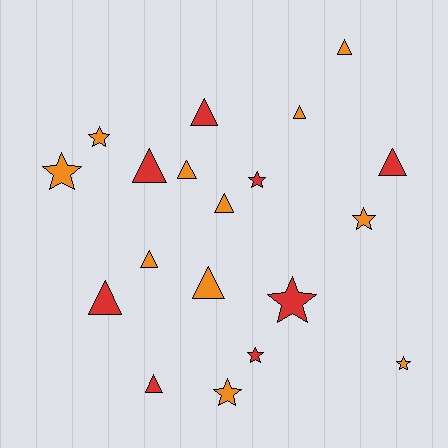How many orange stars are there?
There are 5 orange stars.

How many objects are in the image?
There are 19 objects.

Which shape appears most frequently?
Triangle, with 11 objects.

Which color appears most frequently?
Orange, with 11 objects.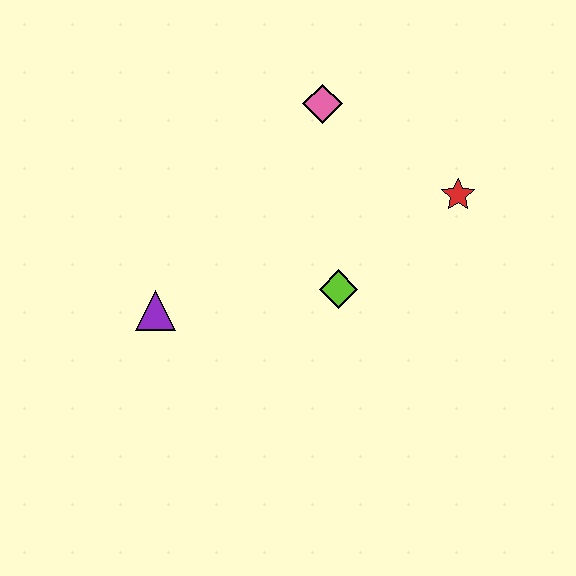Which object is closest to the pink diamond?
The red star is closest to the pink diamond.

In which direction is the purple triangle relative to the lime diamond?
The purple triangle is to the left of the lime diamond.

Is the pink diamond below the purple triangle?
No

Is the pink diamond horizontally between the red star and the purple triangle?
Yes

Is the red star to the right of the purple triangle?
Yes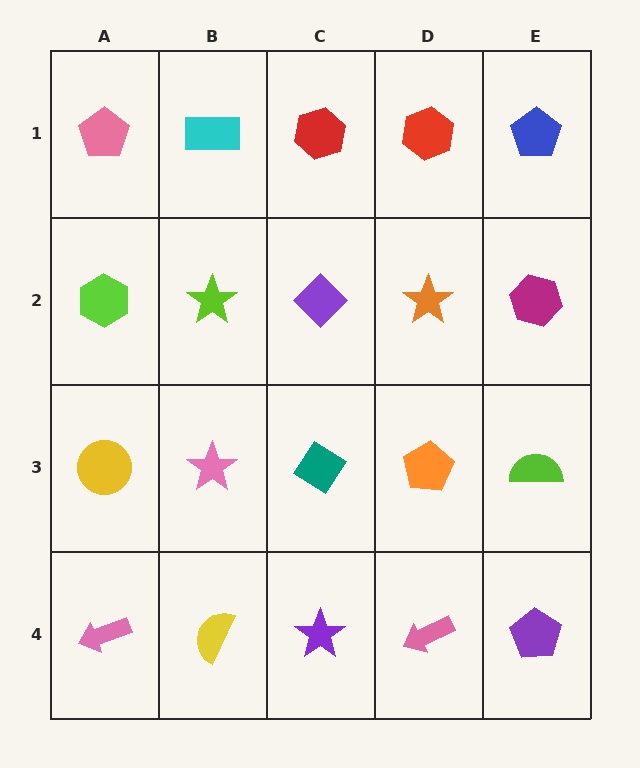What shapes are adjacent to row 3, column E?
A magenta hexagon (row 2, column E), a purple pentagon (row 4, column E), an orange pentagon (row 3, column D).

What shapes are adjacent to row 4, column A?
A yellow circle (row 3, column A), a yellow semicircle (row 4, column B).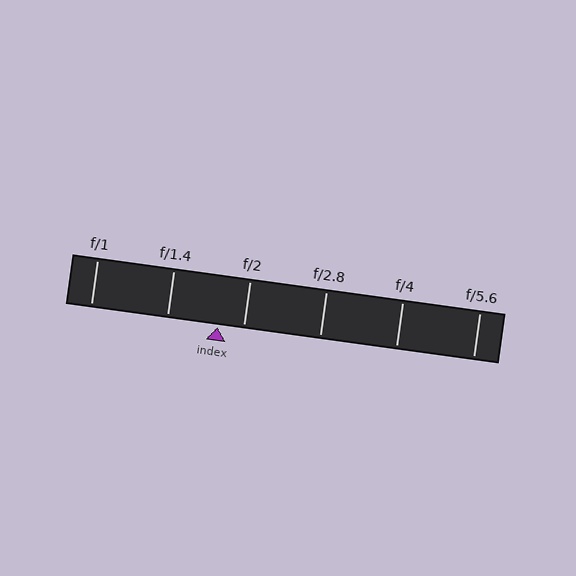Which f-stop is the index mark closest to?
The index mark is closest to f/2.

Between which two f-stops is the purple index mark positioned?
The index mark is between f/1.4 and f/2.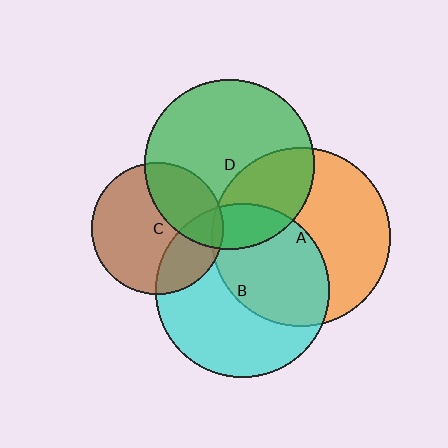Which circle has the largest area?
Circle A (orange).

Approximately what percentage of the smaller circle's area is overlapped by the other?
Approximately 15%.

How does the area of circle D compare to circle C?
Approximately 1.7 times.